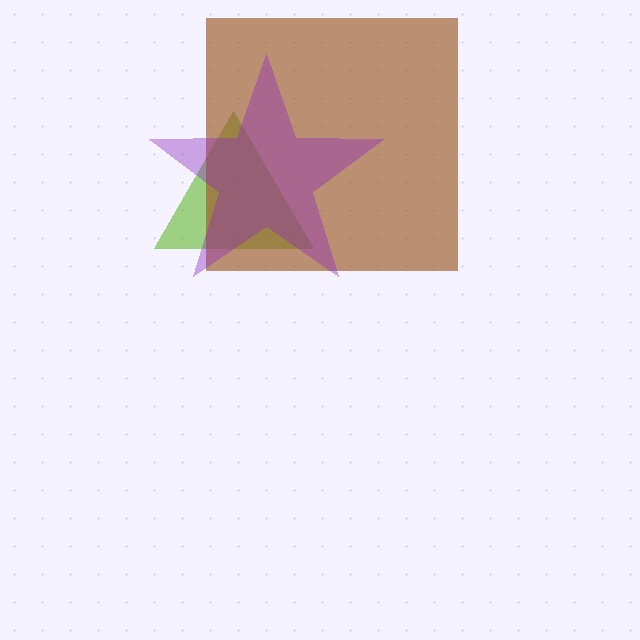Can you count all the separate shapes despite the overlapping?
Yes, there are 3 separate shapes.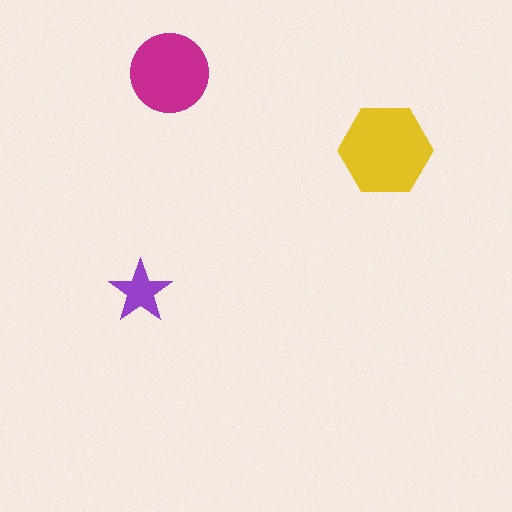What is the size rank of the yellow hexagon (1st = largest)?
1st.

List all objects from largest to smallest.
The yellow hexagon, the magenta circle, the purple star.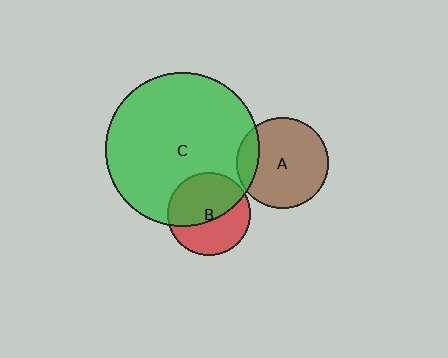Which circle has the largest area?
Circle C (green).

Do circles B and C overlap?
Yes.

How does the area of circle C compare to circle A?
Approximately 2.8 times.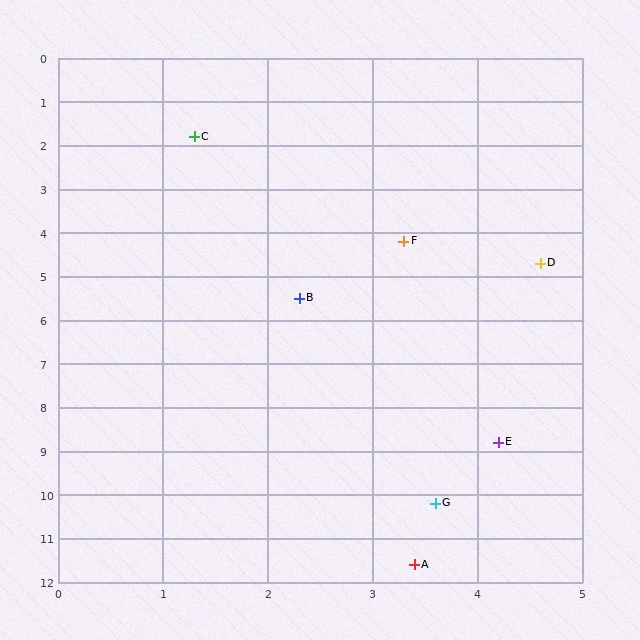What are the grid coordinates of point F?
Point F is at approximately (3.3, 4.2).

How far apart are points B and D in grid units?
Points B and D are about 2.4 grid units apart.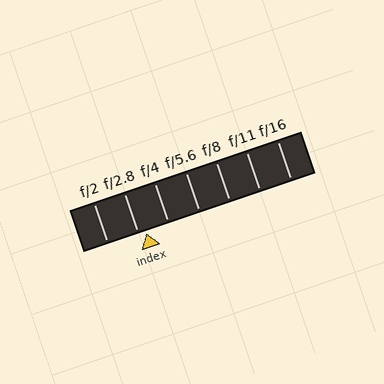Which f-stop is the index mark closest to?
The index mark is closest to f/2.8.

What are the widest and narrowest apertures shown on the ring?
The widest aperture shown is f/2 and the narrowest is f/16.